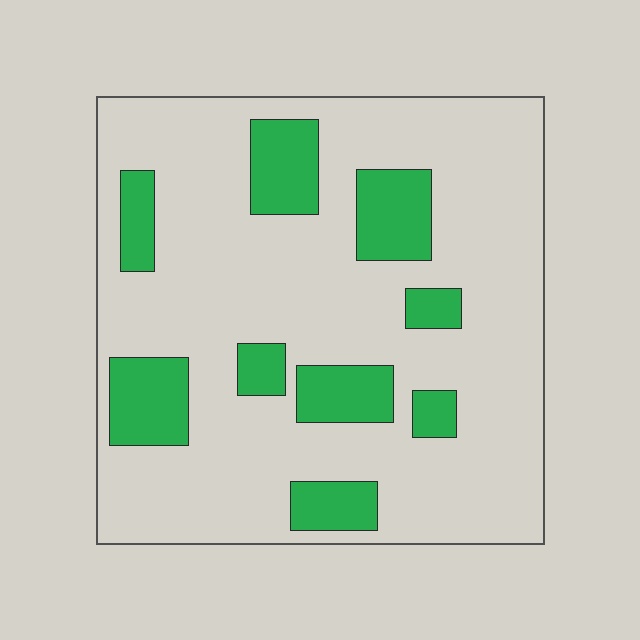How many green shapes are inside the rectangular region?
9.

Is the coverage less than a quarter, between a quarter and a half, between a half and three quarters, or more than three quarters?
Less than a quarter.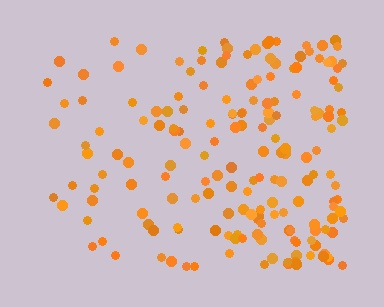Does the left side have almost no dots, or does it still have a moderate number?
Still a moderate number, just noticeably fewer than the right.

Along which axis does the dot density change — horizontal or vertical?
Horizontal.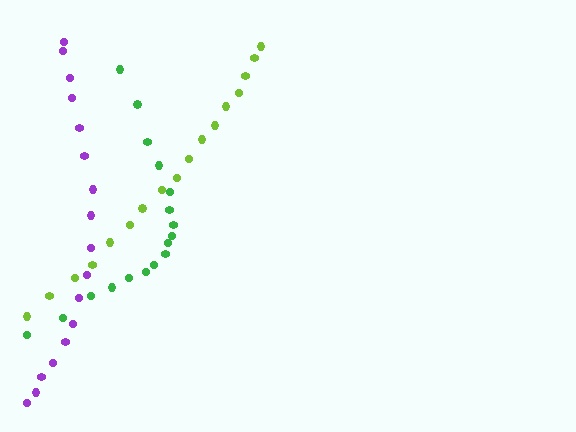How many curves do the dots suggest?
There are 3 distinct paths.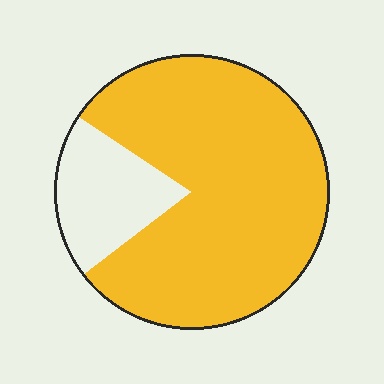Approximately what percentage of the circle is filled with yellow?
Approximately 80%.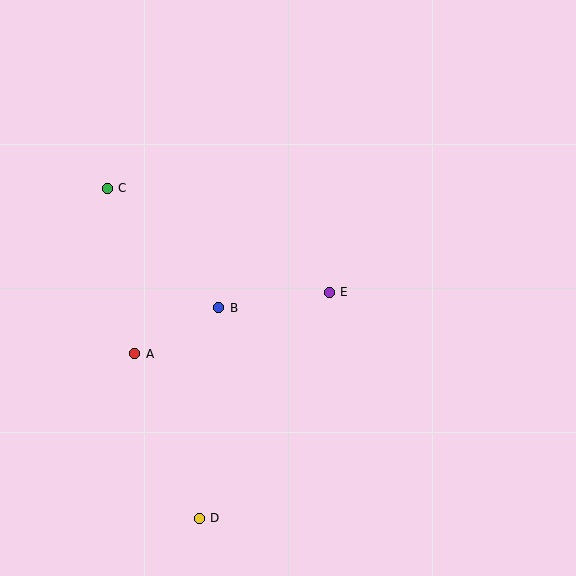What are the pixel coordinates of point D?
Point D is at (199, 518).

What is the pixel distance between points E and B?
The distance between E and B is 112 pixels.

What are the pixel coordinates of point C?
Point C is at (107, 188).